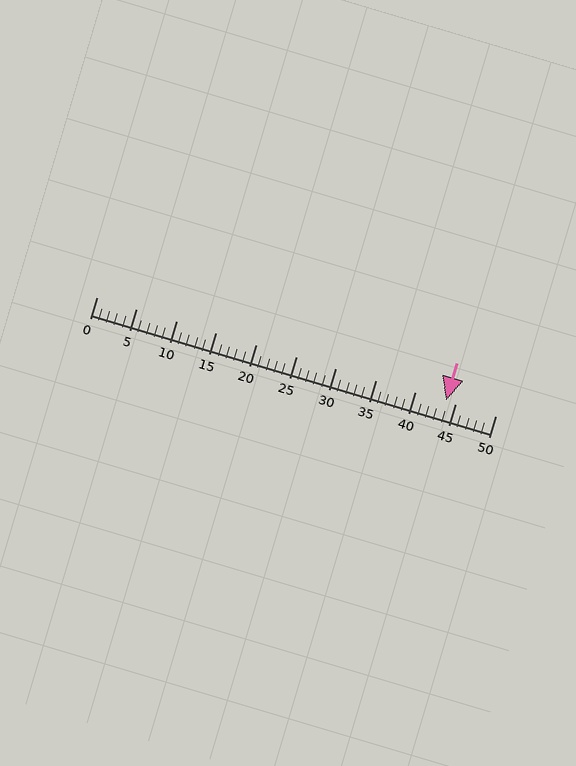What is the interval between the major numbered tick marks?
The major tick marks are spaced 5 units apart.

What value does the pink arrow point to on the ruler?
The pink arrow points to approximately 44.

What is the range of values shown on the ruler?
The ruler shows values from 0 to 50.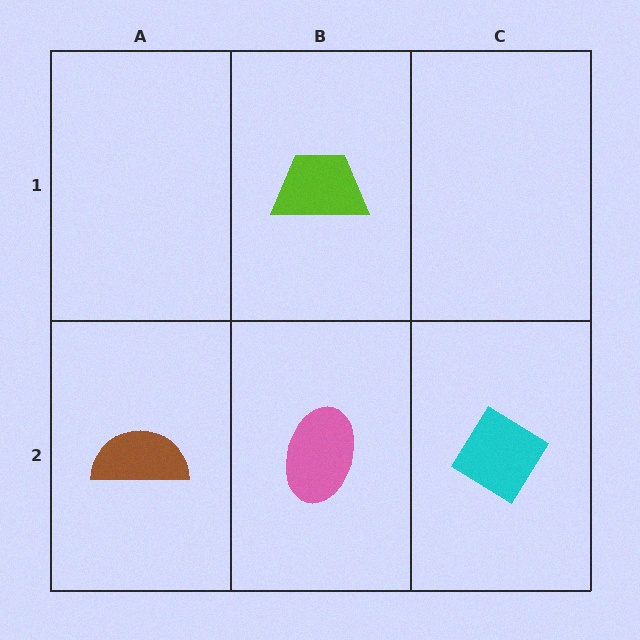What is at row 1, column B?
A lime trapezoid.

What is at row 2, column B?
A pink ellipse.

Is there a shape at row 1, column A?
No, that cell is empty.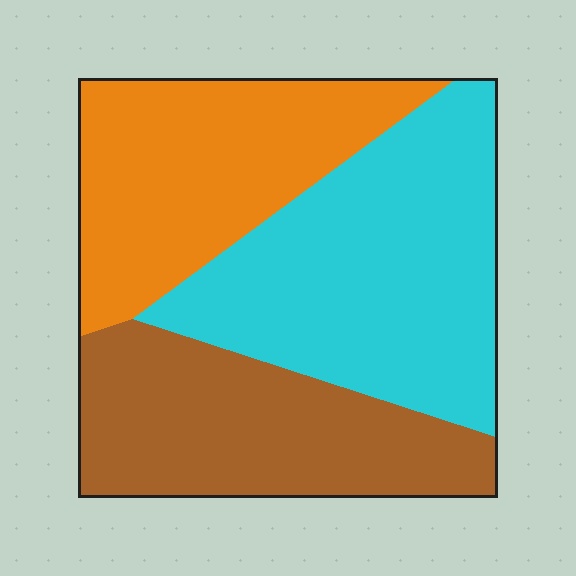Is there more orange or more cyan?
Cyan.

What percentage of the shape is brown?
Brown covers 30% of the shape.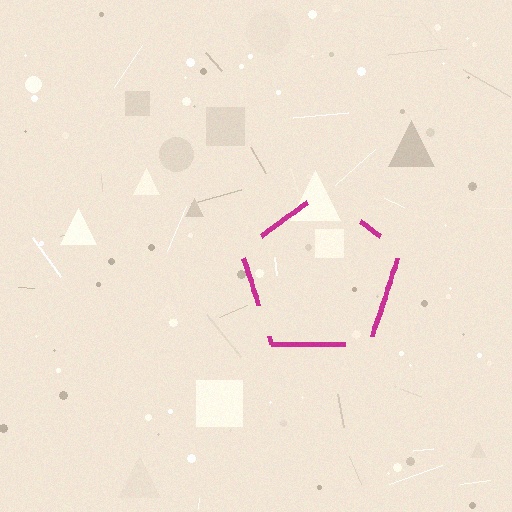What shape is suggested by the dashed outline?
The dashed outline suggests a pentagon.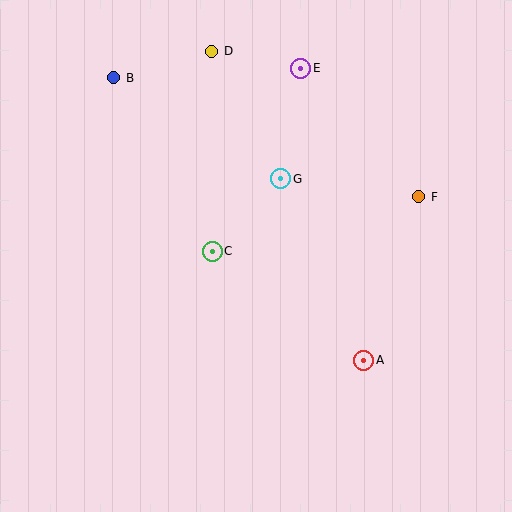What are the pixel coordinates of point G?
Point G is at (281, 179).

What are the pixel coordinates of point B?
Point B is at (114, 78).